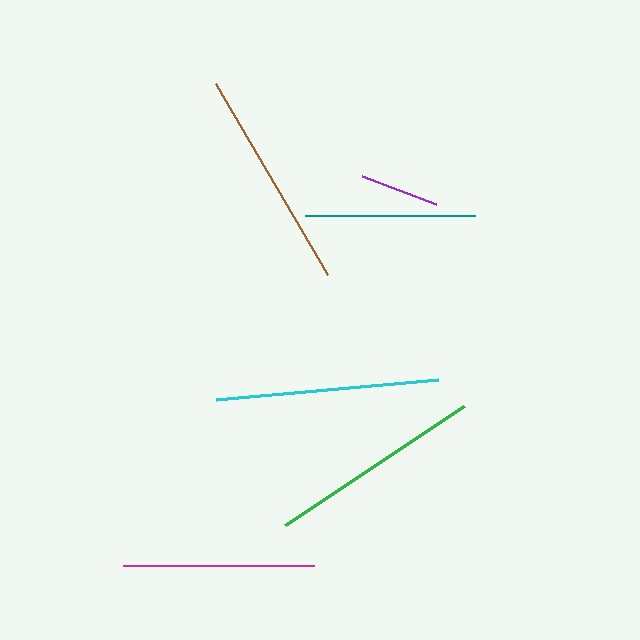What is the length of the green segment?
The green segment is approximately 215 pixels long.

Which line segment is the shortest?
The purple line is the shortest at approximately 79 pixels.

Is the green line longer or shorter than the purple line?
The green line is longer than the purple line.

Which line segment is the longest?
The cyan line is the longest at approximately 223 pixels.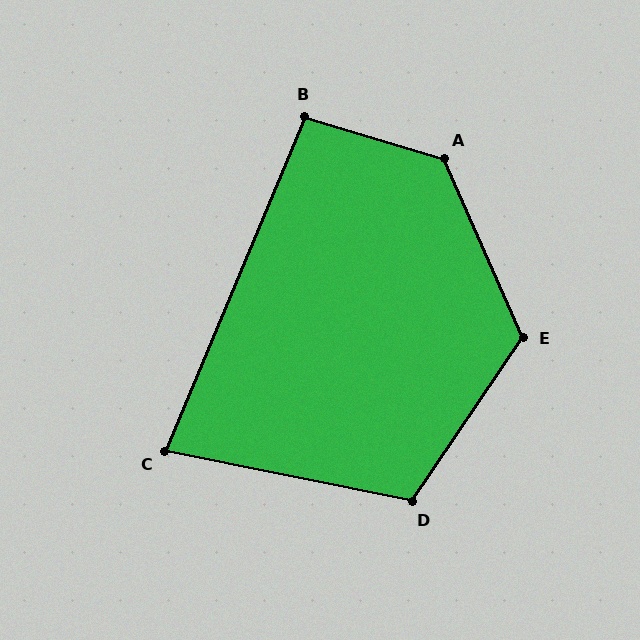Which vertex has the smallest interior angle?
C, at approximately 79 degrees.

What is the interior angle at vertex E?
Approximately 122 degrees (obtuse).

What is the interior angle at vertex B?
Approximately 96 degrees (obtuse).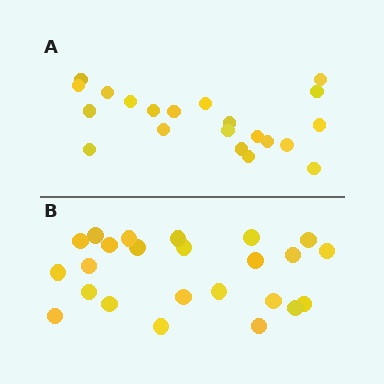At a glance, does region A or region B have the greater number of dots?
Region B (the bottom region) has more dots.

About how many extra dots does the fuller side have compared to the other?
Region B has just a few more — roughly 2 or 3 more dots than region A.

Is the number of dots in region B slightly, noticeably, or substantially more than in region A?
Region B has only slightly more — the two regions are fairly close. The ratio is roughly 1.1 to 1.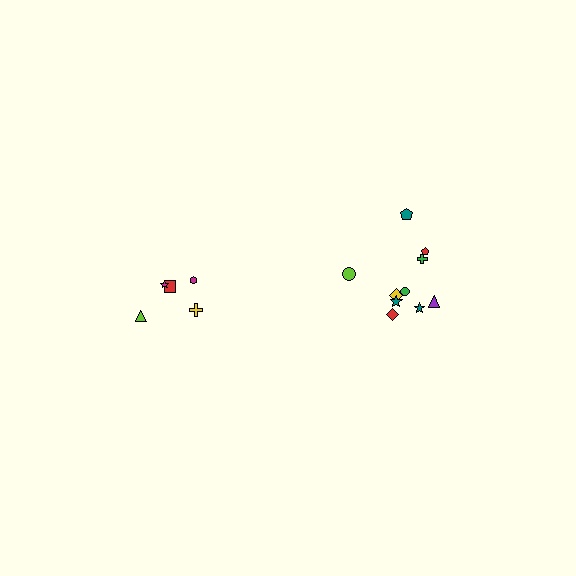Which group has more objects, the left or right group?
The right group.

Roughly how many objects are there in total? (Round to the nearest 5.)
Roughly 15 objects in total.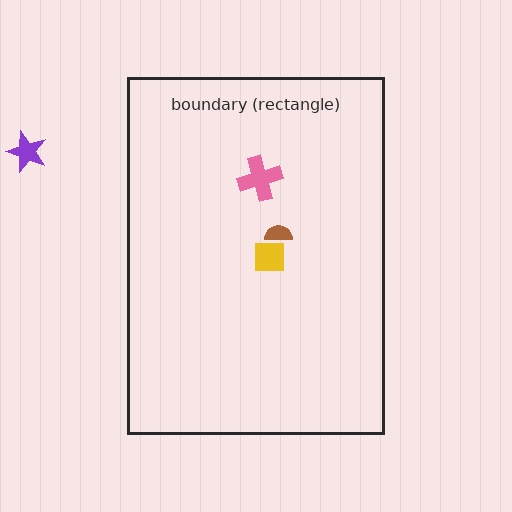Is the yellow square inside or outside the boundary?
Inside.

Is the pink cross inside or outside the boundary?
Inside.